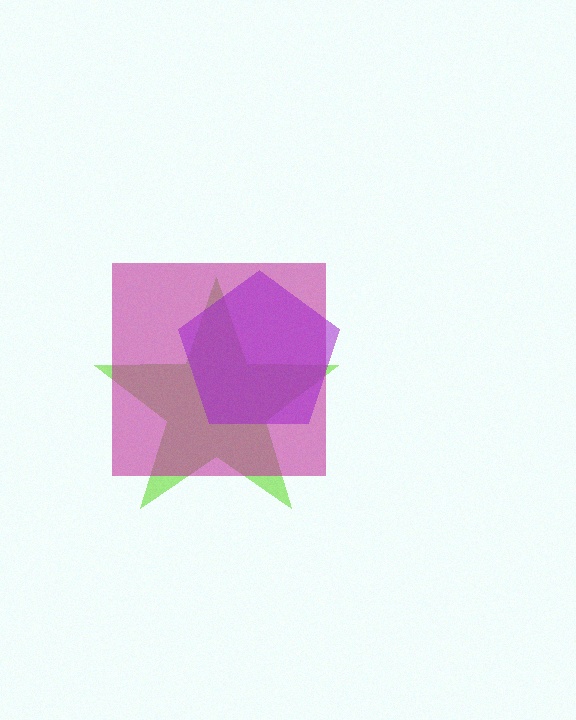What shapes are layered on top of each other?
The layered shapes are: a lime star, a magenta square, a purple pentagon.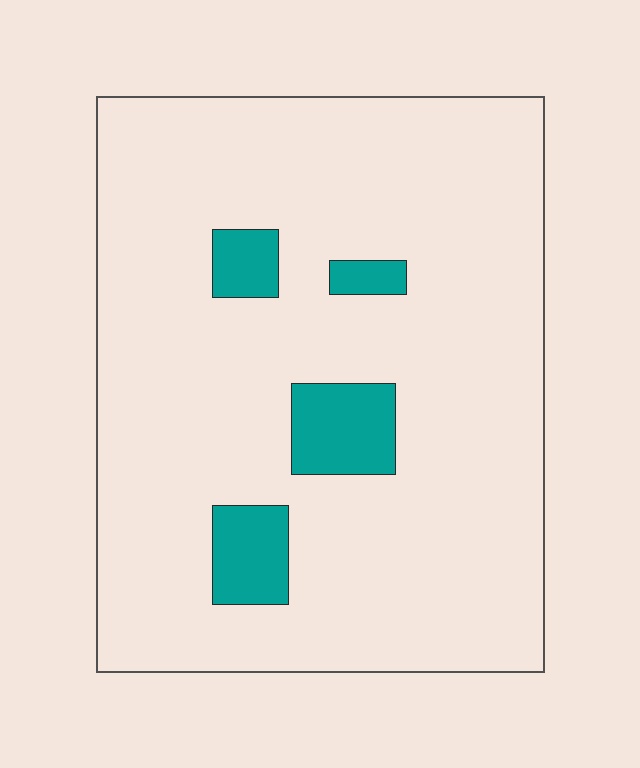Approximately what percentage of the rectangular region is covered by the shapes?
Approximately 10%.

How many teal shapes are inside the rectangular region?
4.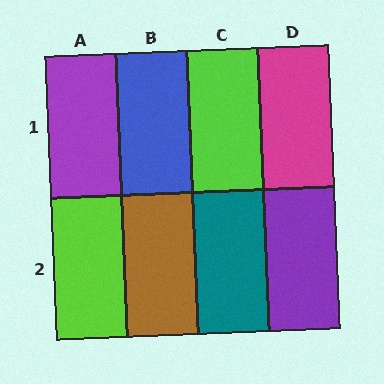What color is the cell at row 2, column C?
Teal.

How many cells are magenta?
1 cell is magenta.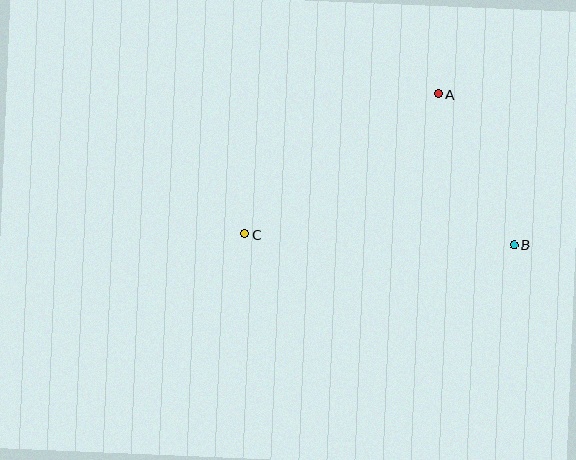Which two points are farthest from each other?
Points B and C are farthest from each other.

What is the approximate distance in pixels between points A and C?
The distance between A and C is approximately 239 pixels.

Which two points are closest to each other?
Points A and B are closest to each other.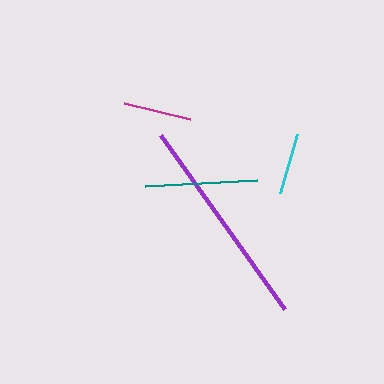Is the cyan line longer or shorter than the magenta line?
The magenta line is longer than the cyan line.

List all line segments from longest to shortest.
From longest to shortest: purple, teal, magenta, cyan.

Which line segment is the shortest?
The cyan line is the shortest at approximately 61 pixels.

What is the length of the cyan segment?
The cyan segment is approximately 61 pixels long.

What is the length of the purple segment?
The purple segment is approximately 214 pixels long.